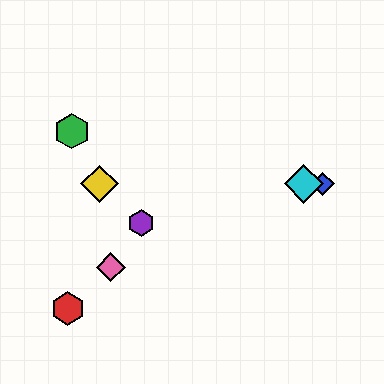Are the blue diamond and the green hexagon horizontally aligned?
No, the blue diamond is at y≈184 and the green hexagon is at y≈131.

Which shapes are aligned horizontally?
The blue diamond, the yellow diamond, the orange diamond, the cyan diamond are aligned horizontally.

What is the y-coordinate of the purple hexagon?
The purple hexagon is at y≈223.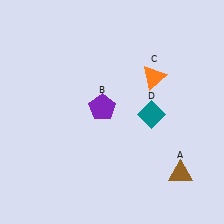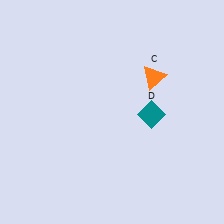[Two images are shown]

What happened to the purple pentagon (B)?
The purple pentagon (B) was removed in Image 2. It was in the top-left area of Image 1.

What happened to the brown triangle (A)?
The brown triangle (A) was removed in Image 2. It was in the bottom-right area of Image 1.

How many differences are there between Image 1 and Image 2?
There are 2 differences between the two images.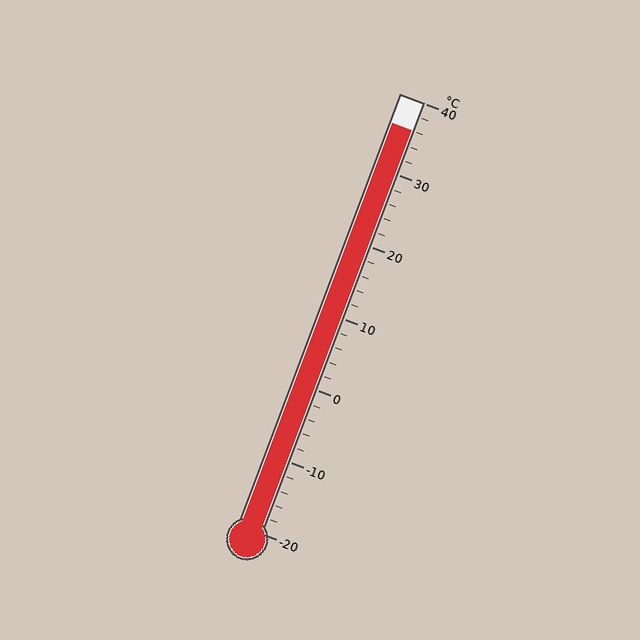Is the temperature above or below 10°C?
The temperature is above 10°C.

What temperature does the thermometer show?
The thermometer shows approximately 36°C.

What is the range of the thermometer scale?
The thermometer scale ranges from -20°C to 40°C.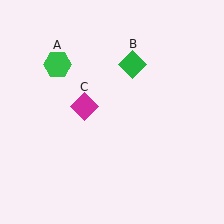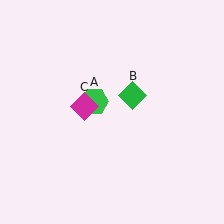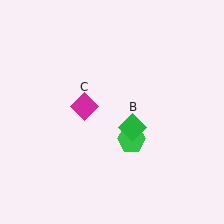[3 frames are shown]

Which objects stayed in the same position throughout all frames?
Magenta diamond (object C) remained stationary.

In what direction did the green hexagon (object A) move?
The green hexagon (object A) moved down and to the right.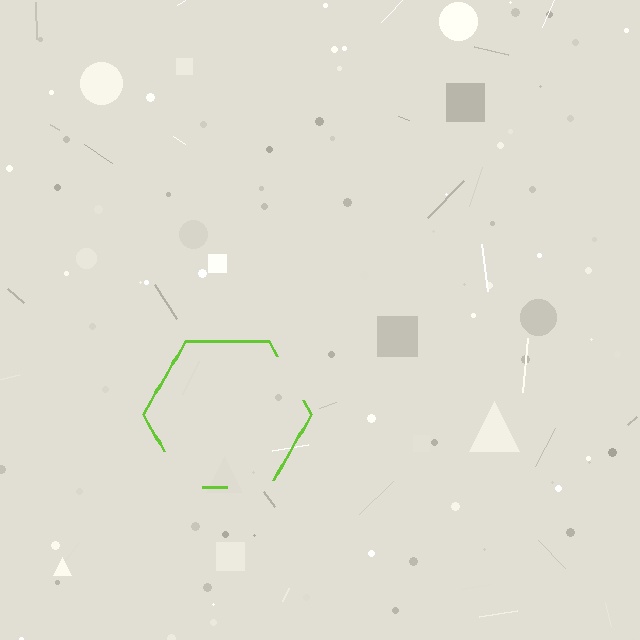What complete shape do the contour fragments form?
The contour fragments form a hexagon.